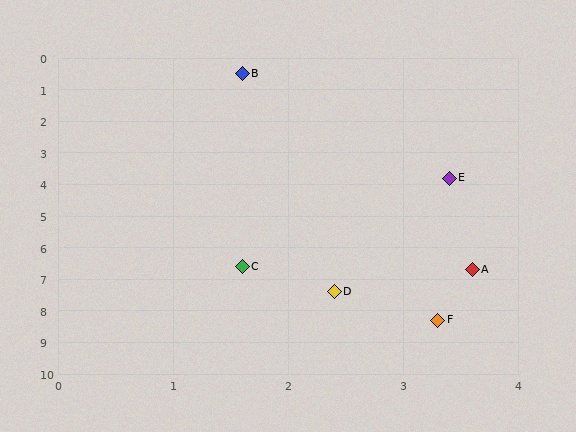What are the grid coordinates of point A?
Point A is at approximately (3.6, 6.7).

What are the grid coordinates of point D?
Point D is at approximately (2.4, 7.4).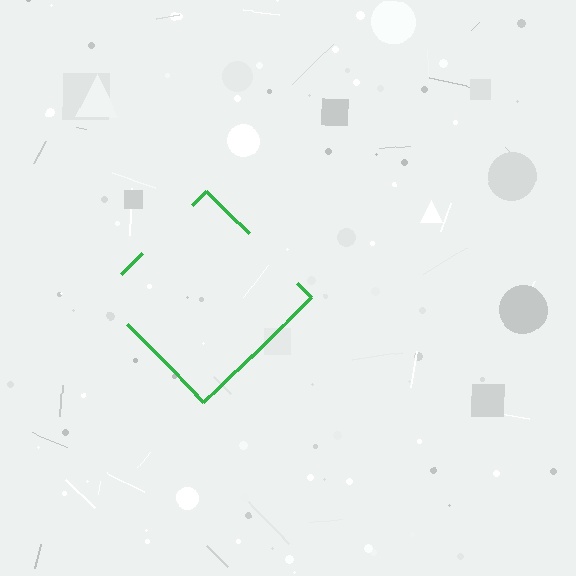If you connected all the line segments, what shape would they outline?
They would outline a diamond.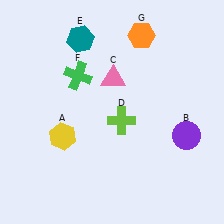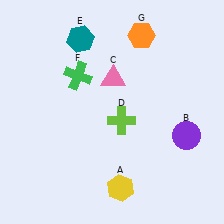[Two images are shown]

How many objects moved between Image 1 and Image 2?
1 object moved between the two images.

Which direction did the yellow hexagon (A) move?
The yellow hexagon (A) moved right.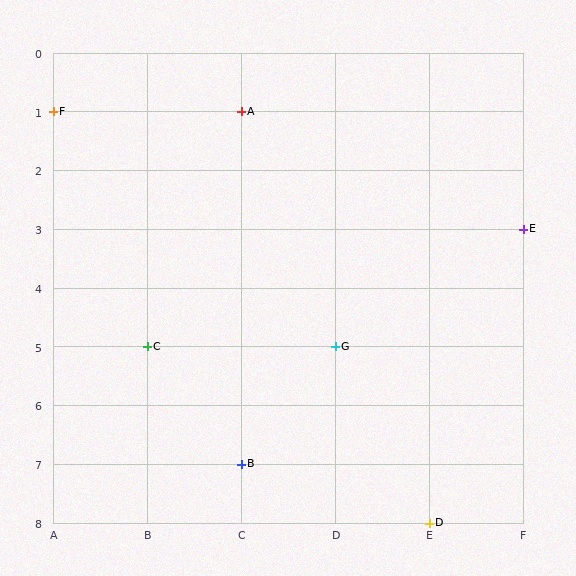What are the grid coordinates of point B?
Point B is at grid coordinates (C, 7).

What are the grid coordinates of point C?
Point C is at grid coordinates (B, 5).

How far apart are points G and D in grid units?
Points G and D are 1 column and 3 rows apart (about 3.2 grid units diagonally).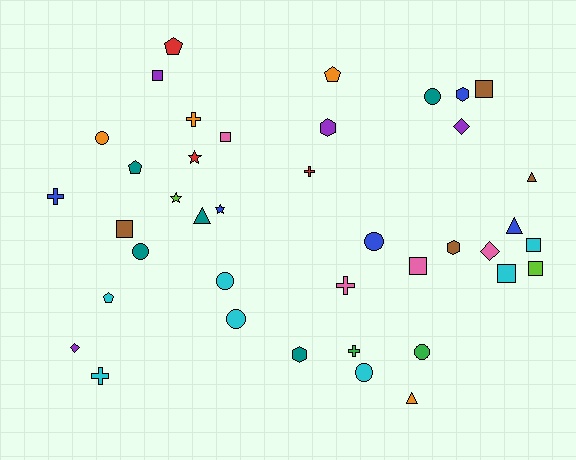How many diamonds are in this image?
There are 3 diamonds.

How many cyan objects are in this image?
There are 7 cyan objects.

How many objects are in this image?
There are 40 objects.